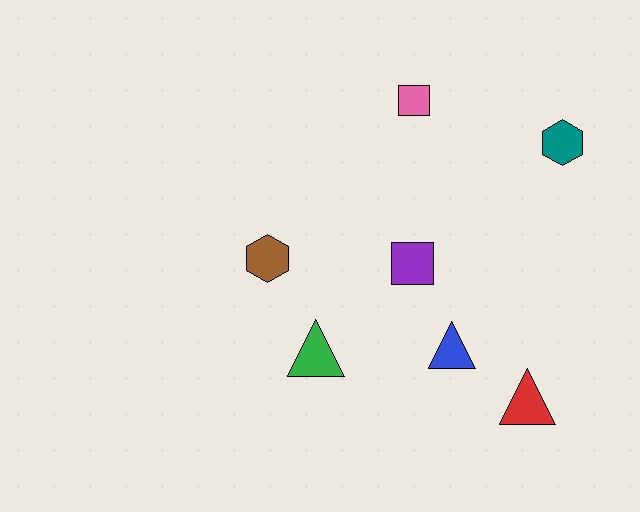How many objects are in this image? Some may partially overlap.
There are 7 objects.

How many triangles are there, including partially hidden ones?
There are 3 triangles.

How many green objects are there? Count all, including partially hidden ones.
There is 1 green object.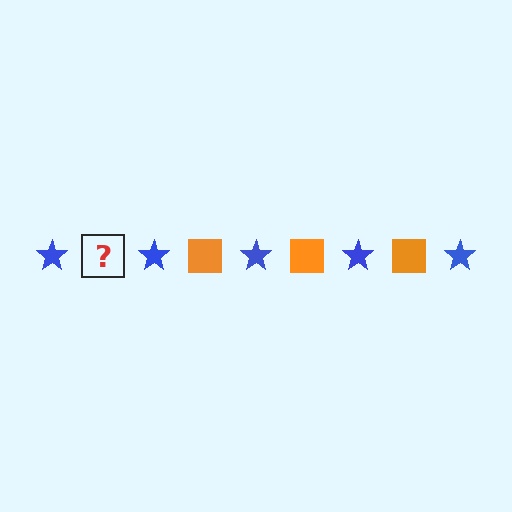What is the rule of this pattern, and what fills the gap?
The rule is that the pattern alternates between blue star and orange square. The gap should be filled with an orange square.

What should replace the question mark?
The question mark should be replaced with an orange square.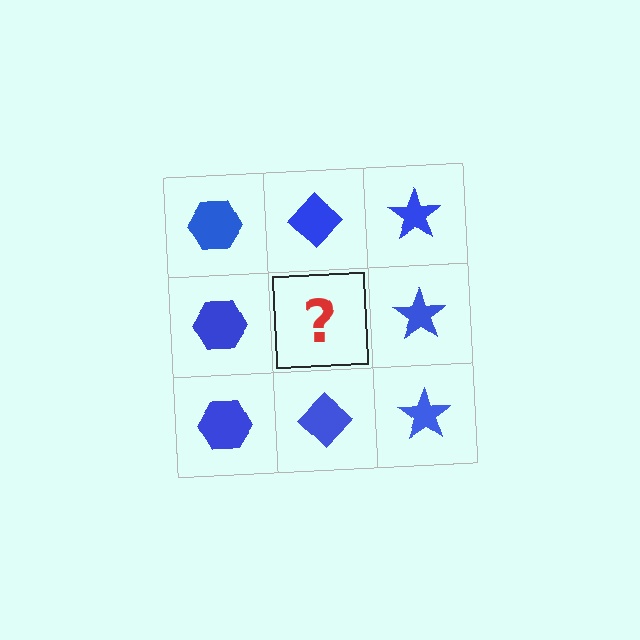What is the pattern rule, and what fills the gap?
The rule is that each column has a consistent shape. The gap should be filled with a blue diamond.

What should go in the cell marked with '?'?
The missing cell should contain a blue diamond.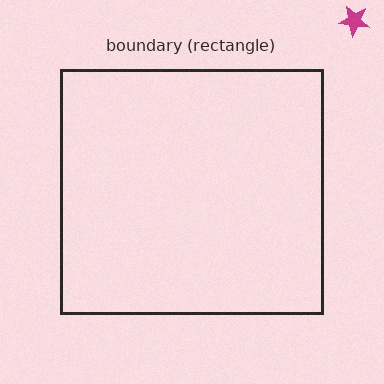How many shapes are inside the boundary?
0 inside, 1 outside.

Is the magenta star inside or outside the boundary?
Outside.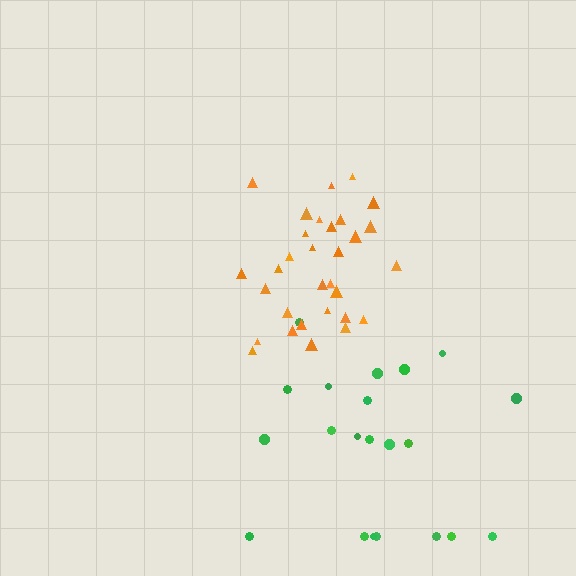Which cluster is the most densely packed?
Orange.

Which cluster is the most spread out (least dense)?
Green.